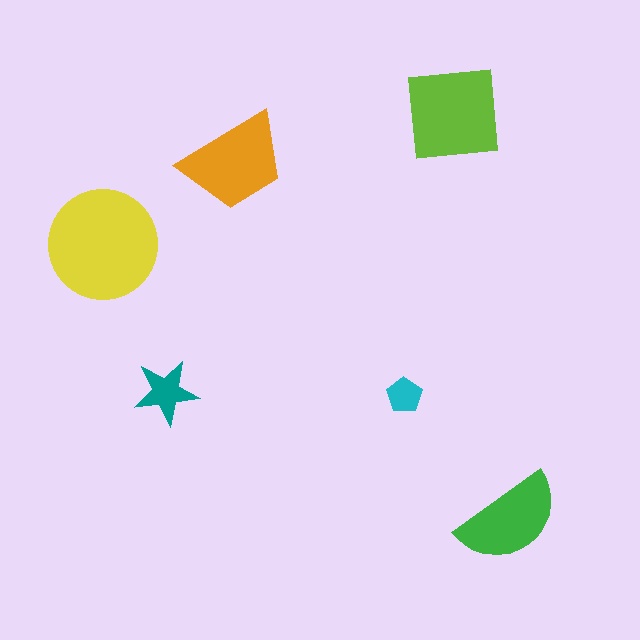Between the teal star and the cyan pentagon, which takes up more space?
The teal star.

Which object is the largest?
The yellow circle.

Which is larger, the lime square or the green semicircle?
The lime square.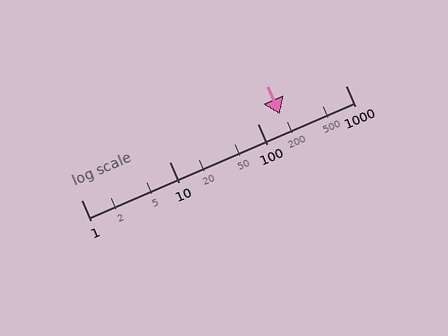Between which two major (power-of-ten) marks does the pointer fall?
The pointer is between 100 and 1000.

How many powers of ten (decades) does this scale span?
The scale spans 3 decades, from 1 to 1000.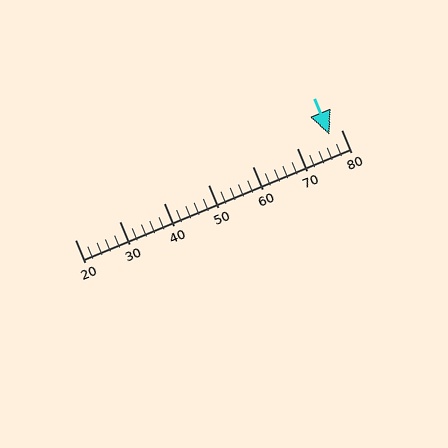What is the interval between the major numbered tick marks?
The major tick marks are spaced 10 units apart.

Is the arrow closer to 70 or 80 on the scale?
The arrow is closer to 80.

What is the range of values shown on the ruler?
The ruler shows values from 20 to 80.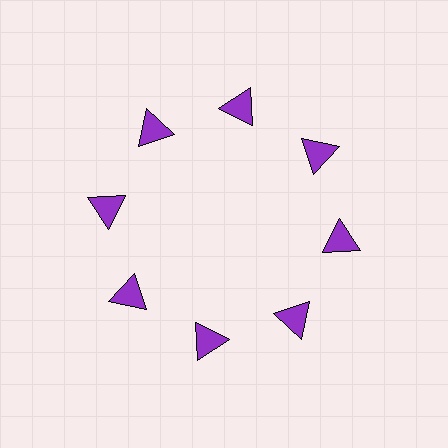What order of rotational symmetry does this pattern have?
This pattern has 8-fold rotational symmetry.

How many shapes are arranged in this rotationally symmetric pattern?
There are 8 shapes, arranged in 8 groups of 1.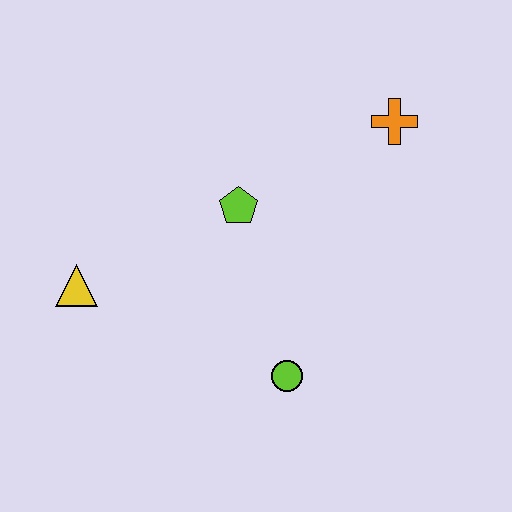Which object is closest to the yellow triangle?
The lime pentagon is closest to the yellow triangle.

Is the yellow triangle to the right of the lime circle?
No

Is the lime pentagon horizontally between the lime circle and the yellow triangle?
Yes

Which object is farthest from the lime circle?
The orange cross is farthest from the lime circle.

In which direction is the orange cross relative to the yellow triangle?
The orange cross is to the right of the yellow triangle.